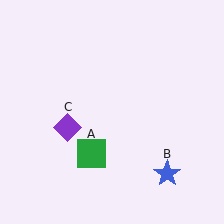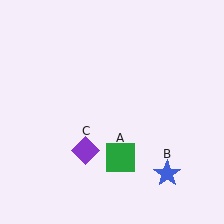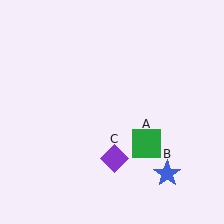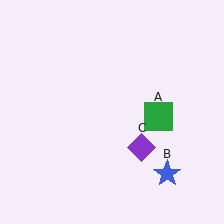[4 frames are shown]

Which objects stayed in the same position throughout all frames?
Blue star (object B) remained stationary.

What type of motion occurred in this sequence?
The green square (object A), purple diamond (object C) rotated counterclockwise around the center of the scene.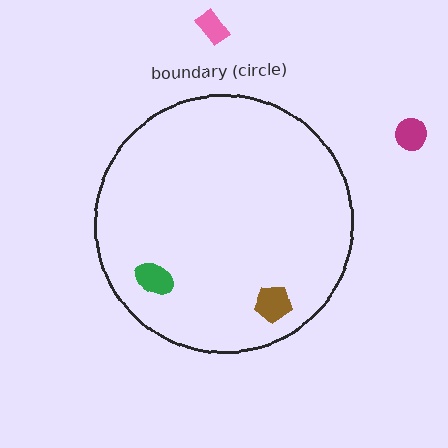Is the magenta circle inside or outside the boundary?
Outside.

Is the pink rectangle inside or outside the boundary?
Outside.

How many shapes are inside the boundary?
2 inside, 2 outside.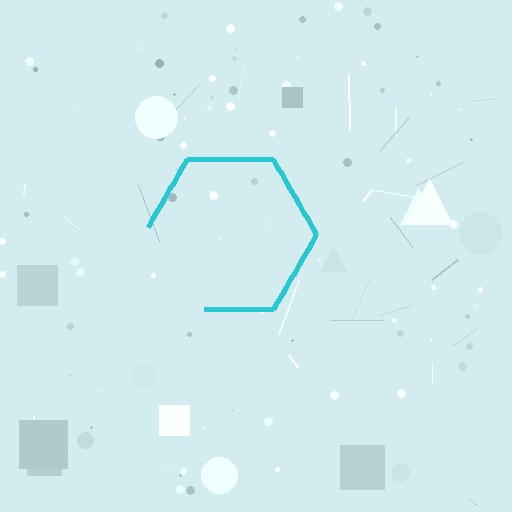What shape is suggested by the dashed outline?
The dashed outline suggests a hexagon.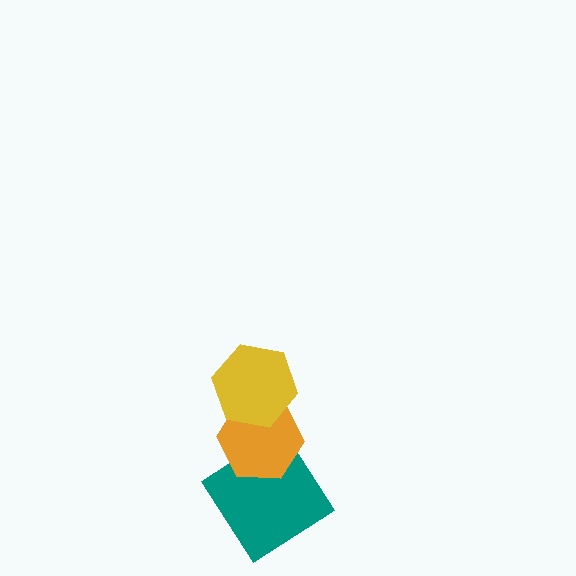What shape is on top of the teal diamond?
The orange hexagon is on top of the teal diamond.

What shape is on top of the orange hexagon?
The yellow hexagon is on top of the orange hexagon.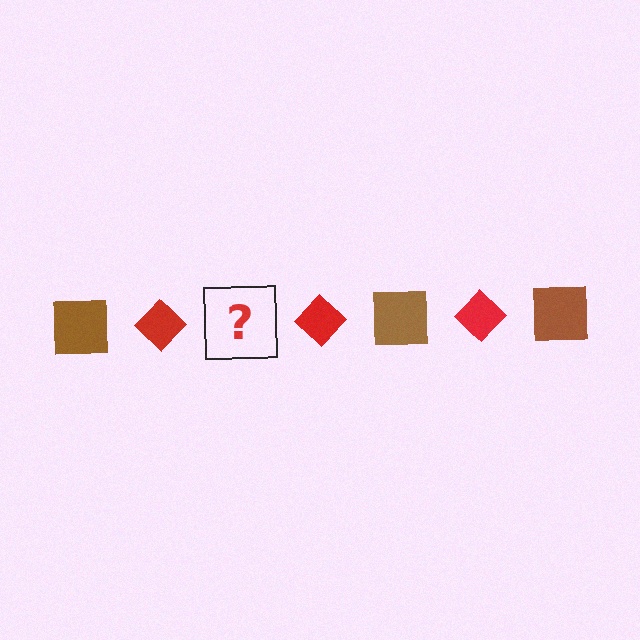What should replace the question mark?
The question mark should be replaced with a brown square.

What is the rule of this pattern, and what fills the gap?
The rule is that the pattern alternates between brown square and red diamond. The gap should be filled with a brown square.